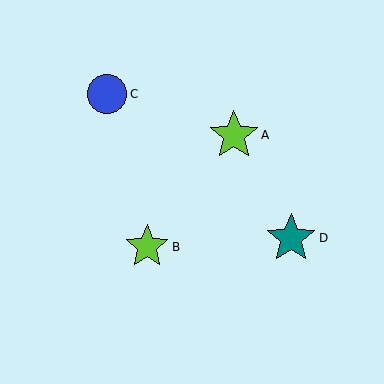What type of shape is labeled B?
Shape B is a lime star.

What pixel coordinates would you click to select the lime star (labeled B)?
Click at (147, 247) to select the lime star B.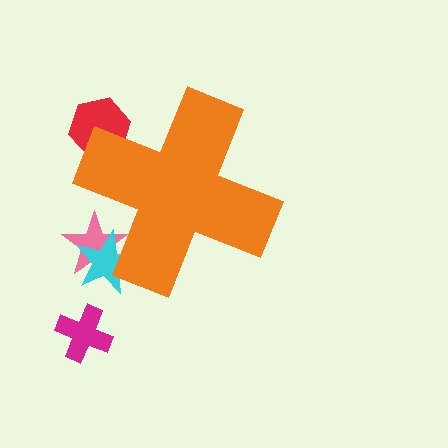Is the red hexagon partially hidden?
Yes, the red hexagon is partially hidden behind the orange cross.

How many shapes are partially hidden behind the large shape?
3 shapes are partially hidden.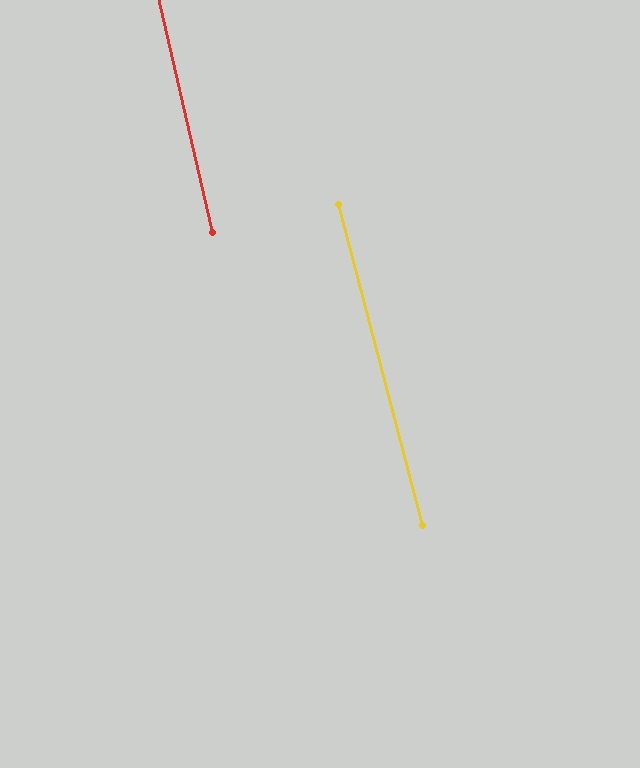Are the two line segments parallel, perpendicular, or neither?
Parallel — their directions differ by only 2.0°.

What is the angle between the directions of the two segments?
Approximately 2 degrees.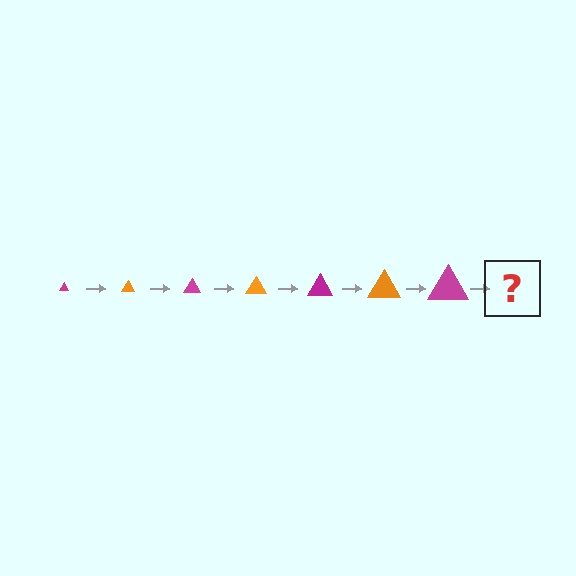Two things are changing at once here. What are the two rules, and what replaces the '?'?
The two rules are that the triangle grows larger each step and the color cycles through magenta and orange. The '?' should be an orange triangle, larger than the previous one.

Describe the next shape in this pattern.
It should be an orange triangle, larger than the previous one.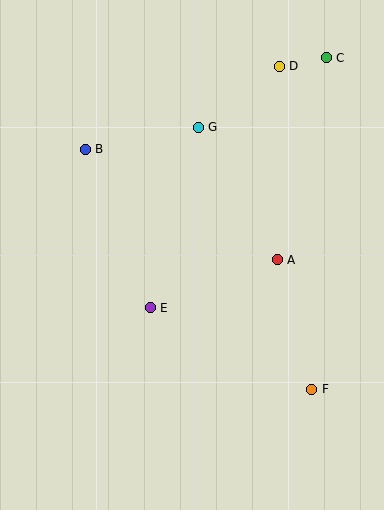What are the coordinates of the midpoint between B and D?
The midpoint between B and D is at (182, 108).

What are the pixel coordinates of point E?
Point E is at (150, 308).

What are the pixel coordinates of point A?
Point A is at (277, 260).